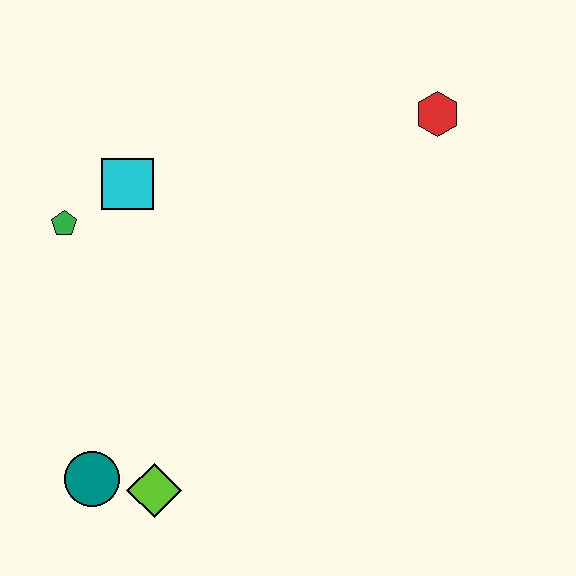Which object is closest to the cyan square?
The green pentagon is closest to the cyan square.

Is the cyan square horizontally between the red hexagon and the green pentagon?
Yes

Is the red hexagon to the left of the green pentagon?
No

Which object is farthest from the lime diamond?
The red hexagon is farthest from the lime diamond.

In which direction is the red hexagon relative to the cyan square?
The red hexagon is to the right of the cyan square.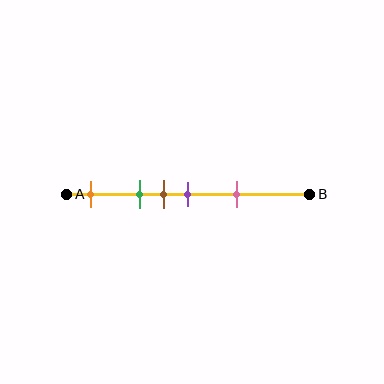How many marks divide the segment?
There are 5 marks dividing the segment.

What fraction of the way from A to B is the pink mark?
The pink mark is approximately 70% (0.7) of the way from A to B.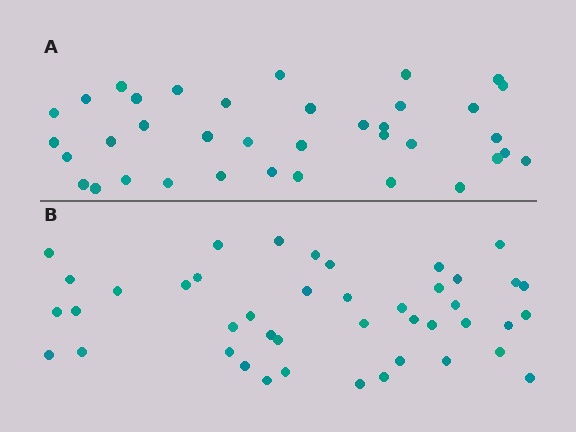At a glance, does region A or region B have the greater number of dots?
Region B (the bottom region) has more dots.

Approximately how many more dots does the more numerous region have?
Region B has about 6 more dots than region A.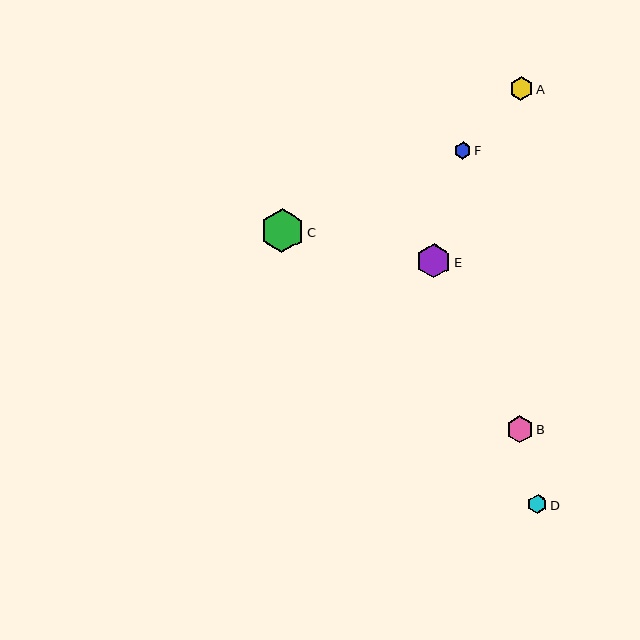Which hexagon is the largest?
Hexagon C is the largest with a size of approximately 44 pixels.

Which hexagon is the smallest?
Hexagon F is the smallest with a size of approximately 17 pixels.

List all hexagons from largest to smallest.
From largest to smallest: C, E, B, A, D, F.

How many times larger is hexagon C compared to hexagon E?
Hexagon C is approximately 1.3 times the size of hexagon E.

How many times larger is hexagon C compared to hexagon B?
Hexagon C is approximately 1.6 times the size of hexagon B.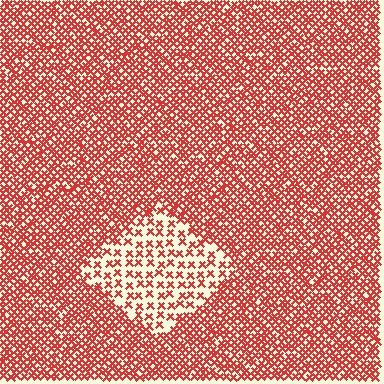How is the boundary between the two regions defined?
The boundary is defined by a change in element density (approximately 2.3x ratio). All elements are the same color, size, and shape.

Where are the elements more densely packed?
The elements are more densely packed outside the diamond boundary.